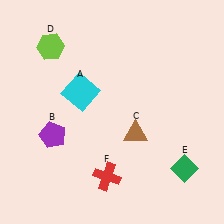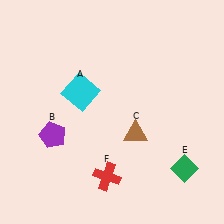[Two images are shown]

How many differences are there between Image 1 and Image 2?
There is 1 difference between the two images.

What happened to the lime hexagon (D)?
The lime hexagon (D) was removed in Image 2. It was in the top-left area of Image 1.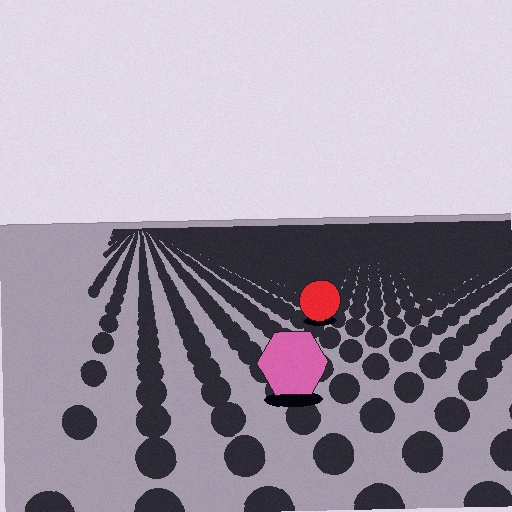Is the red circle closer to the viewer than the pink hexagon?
No. The pink hexagon is closer — you can tell from the texture gradient: the ground texture is coarser near it.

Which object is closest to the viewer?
The pink hexagon is closest. The texture marks near it are larger and more spread out.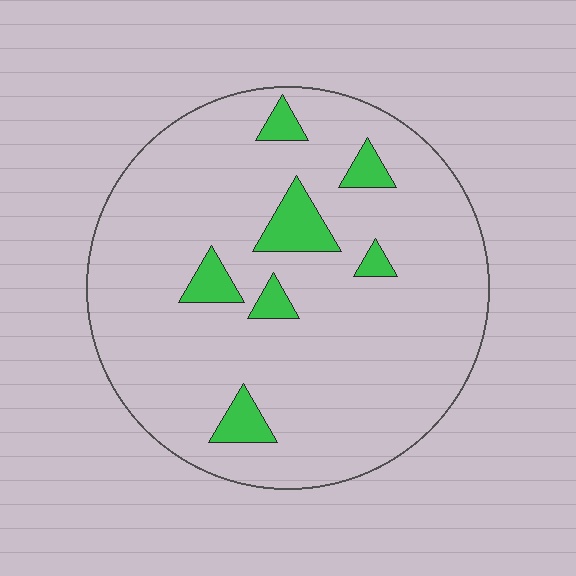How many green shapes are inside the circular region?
7.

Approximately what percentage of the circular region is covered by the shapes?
Approximately 10%.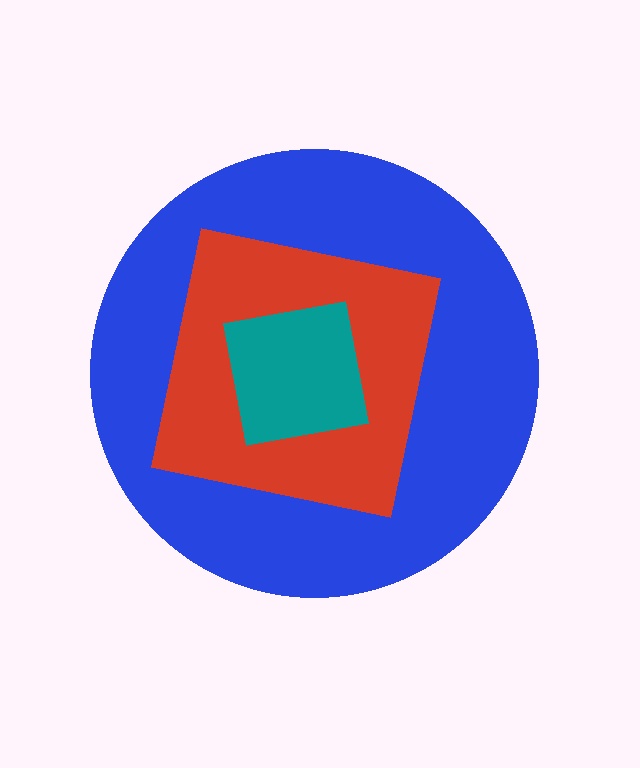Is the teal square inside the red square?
Yes.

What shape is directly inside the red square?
The teal square.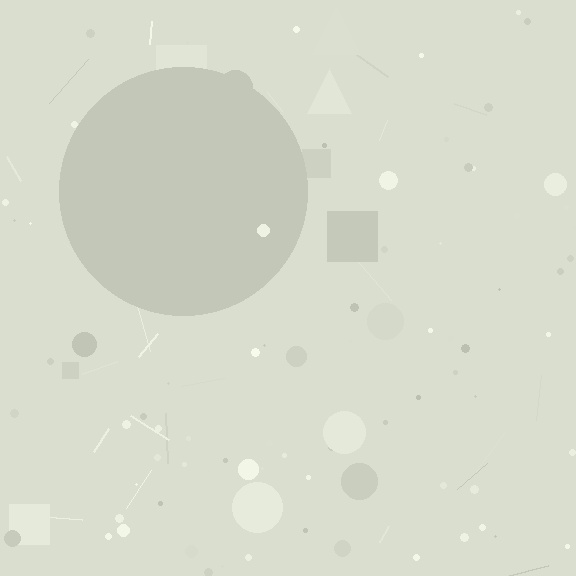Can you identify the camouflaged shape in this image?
The camouflaged shape is a circle.